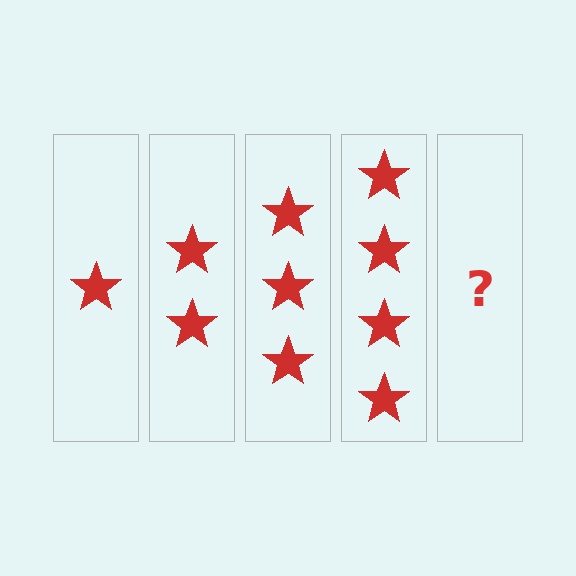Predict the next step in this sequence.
The next step is 5 stars.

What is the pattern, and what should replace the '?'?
The pattern is that each step adds one more star. The '?' should be 5 stars.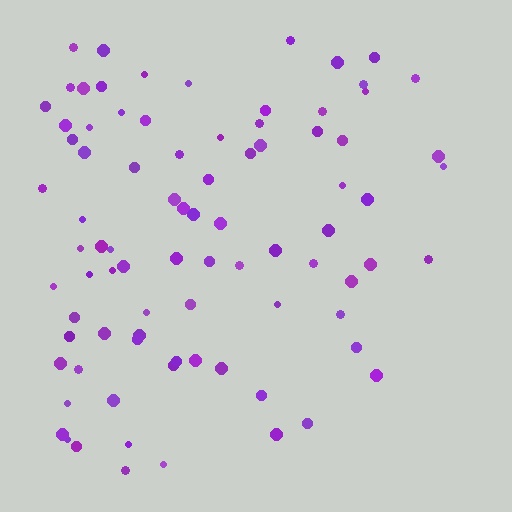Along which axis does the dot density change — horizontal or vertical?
Horizontal.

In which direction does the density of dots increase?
From right to left, with the left side densest.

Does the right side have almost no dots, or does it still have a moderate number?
Still a moderate number, just noticeably fewer than the left.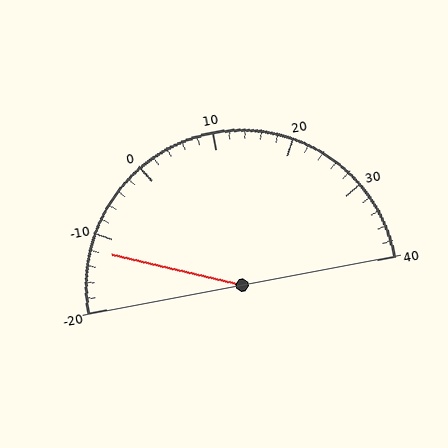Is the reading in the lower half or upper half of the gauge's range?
The reading is in the lower half of the range (-20 to 40).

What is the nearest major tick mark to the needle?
The nearest major tick mark is -10.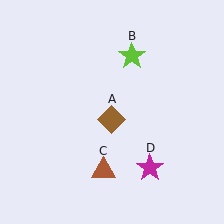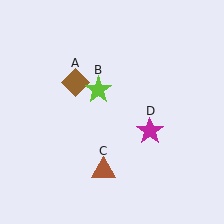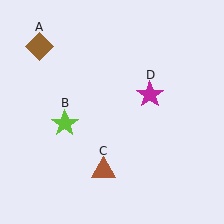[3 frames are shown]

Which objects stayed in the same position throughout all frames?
Brown triangle (object C) remained stationary.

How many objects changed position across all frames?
3 objects changed position: brown diamond (object A), lime star (object B), magenta star (object D).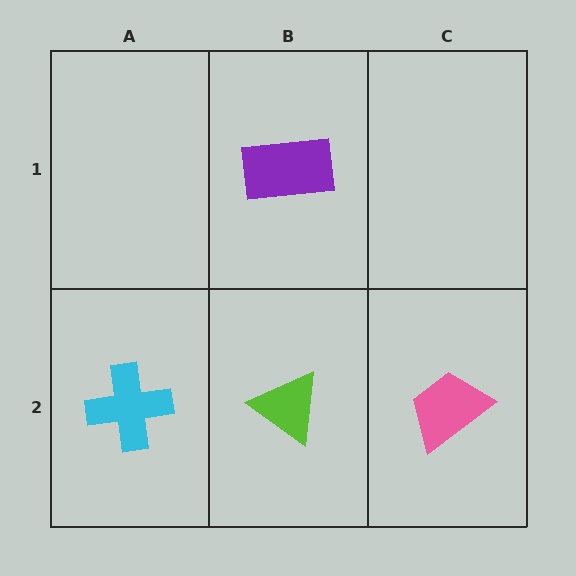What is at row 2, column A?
A cyan cross.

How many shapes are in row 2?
3 shapes.